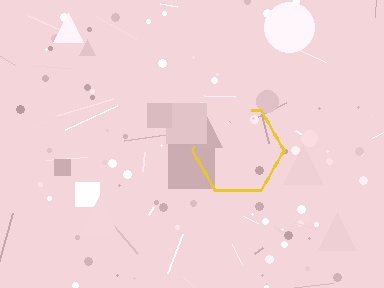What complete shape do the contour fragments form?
The contour fragments form a hexagon.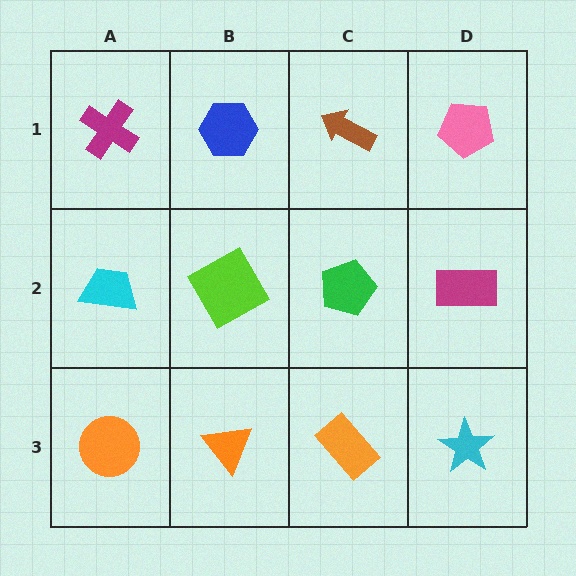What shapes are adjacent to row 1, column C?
A green pentagon (row 2, column C), a blue hexagon (row 1, column B), a pink pentagon (row 1, column D).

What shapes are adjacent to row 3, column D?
A magenta rectangle (row 2, column D), an orange rectangle (row 3, column C).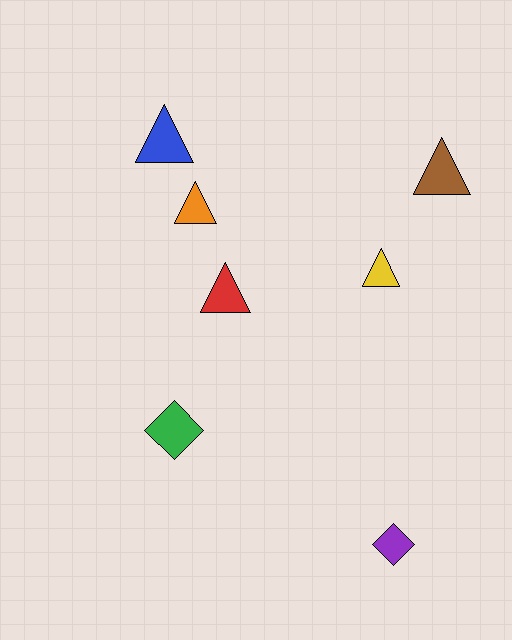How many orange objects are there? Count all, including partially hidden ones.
There is 1 orange object.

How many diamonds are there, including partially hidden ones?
There are 2 diamonds.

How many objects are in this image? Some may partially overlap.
There are 7 objects.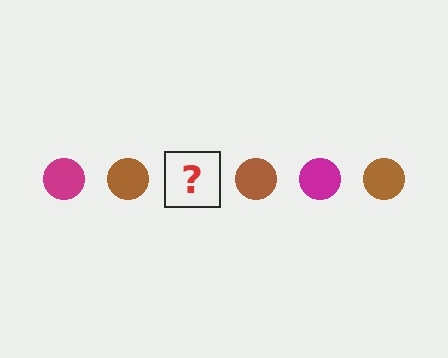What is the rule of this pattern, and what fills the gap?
The rule is that the pattern cycles through magenta, brown circles. The gap should be filled with a magenta circle.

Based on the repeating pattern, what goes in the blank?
The blank should be a magenta circle.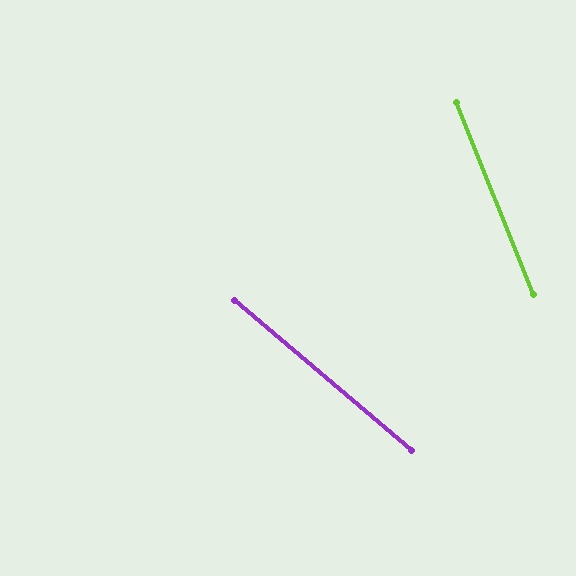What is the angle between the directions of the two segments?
Approximately 28 degrees.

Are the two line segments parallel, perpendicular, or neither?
Neither parallel nor perpendicular — they differ by about 28°.